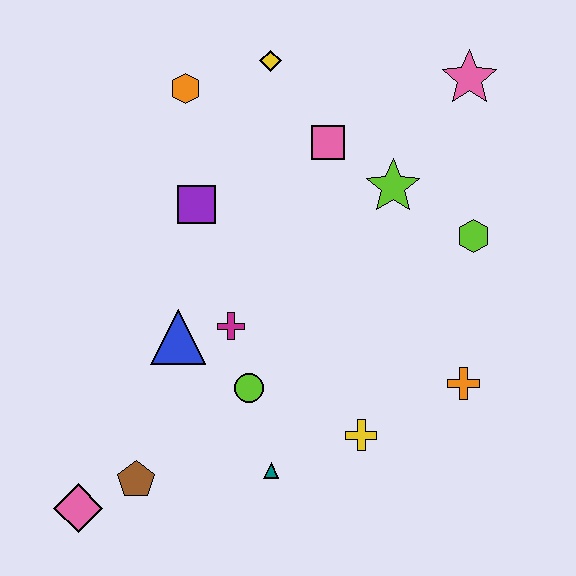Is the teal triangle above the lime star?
No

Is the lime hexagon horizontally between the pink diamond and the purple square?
No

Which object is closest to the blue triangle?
The magenta cross is closest to the blue triangle.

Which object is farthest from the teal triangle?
The pink star is farthest from the teal triangle.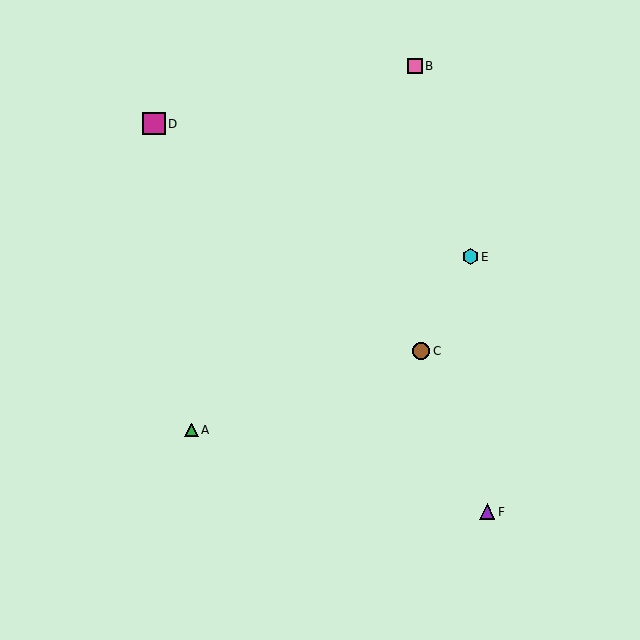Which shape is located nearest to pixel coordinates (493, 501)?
The purple triangle (labeled F) at (487, 512) is nearest to that location.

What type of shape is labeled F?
Shape F is a purple triangle.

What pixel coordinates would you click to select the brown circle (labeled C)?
Click at (421, 351) to select the brown circle C.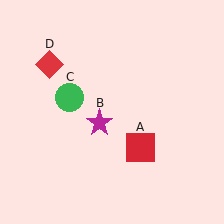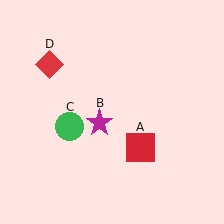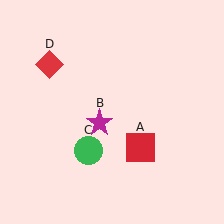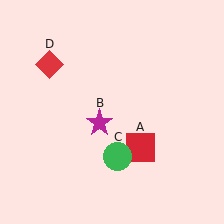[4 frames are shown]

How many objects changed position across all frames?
1 object changed position: green circle (object C).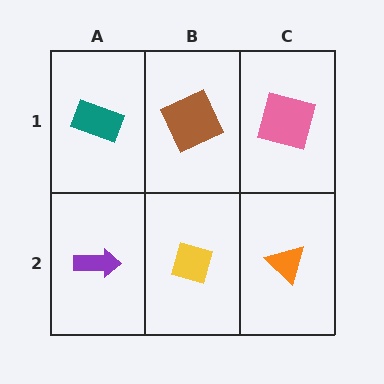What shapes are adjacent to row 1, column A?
A purple arrow (row 2, column A), a brown square (row 1, column B).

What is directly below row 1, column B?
A yellow diamond.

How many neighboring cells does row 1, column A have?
2.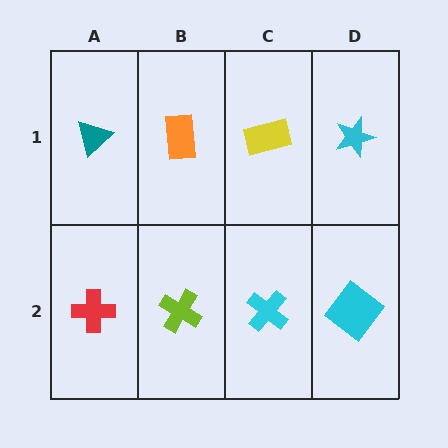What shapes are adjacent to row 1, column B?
A lime cross (row 2, column B), a teal triangle (row 1, column A), a yellow rectangle (row 1, column C).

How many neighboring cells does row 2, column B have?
3.